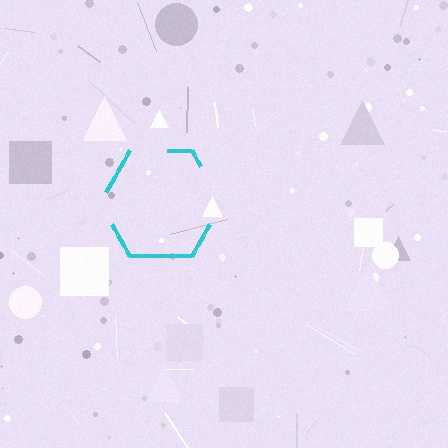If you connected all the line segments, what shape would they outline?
They would outline a hexagon.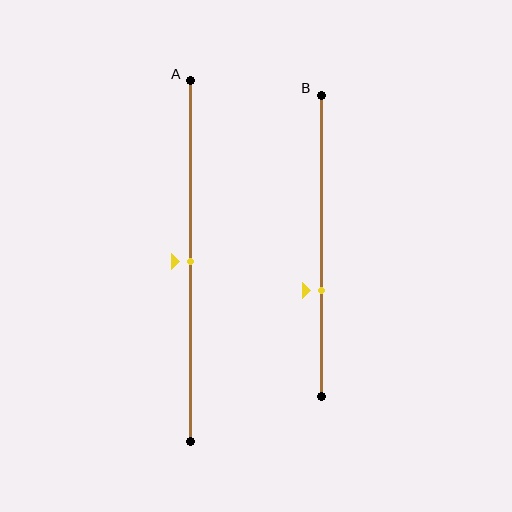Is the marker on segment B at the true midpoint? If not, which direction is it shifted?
No, the marker on segment B is shifted downward by about 15% of the segment length.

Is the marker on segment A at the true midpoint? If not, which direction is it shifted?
Yes, the marker on segment A is at the true midpoint.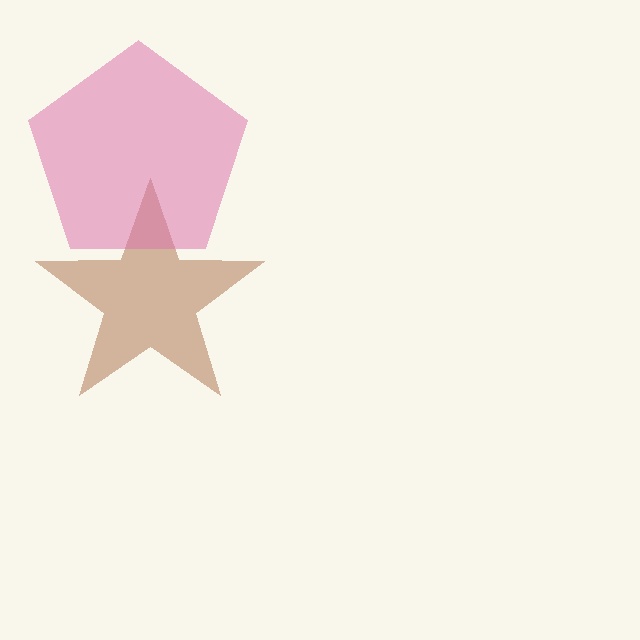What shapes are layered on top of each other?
The layered shapes are: a brown star, a pink pentagon.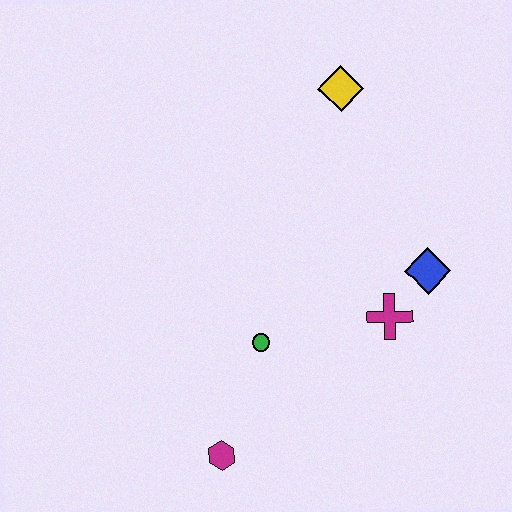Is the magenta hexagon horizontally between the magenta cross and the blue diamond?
No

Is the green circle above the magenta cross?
No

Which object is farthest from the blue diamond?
The magenta hexagon is farthest from the blue diamond.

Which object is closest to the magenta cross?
The blue diamond is closest to the magenta cross.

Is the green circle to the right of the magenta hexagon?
Yes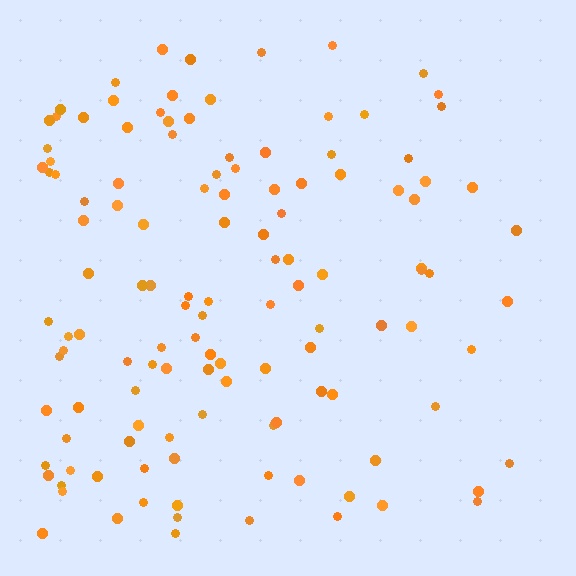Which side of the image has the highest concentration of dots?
The left.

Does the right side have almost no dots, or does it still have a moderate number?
Still a moderate number, just noticeably fewer than the left.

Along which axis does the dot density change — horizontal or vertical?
Horizontal.